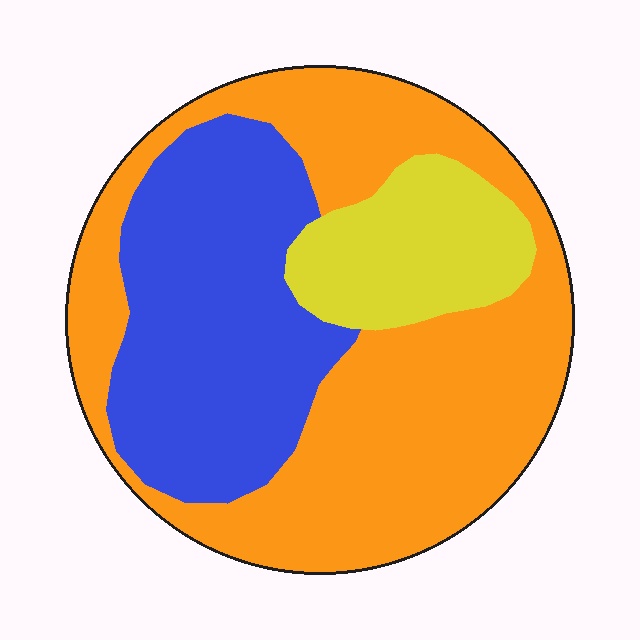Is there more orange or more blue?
Orange.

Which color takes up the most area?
Orange, at roughly 55%.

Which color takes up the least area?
Yellow, at roughly 15%.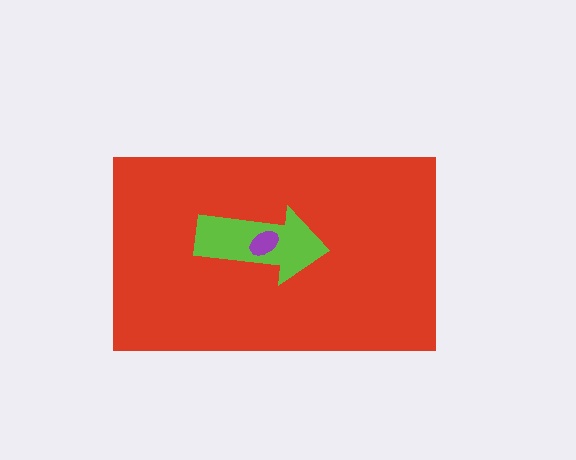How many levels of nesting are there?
3.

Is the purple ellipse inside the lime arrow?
Yes.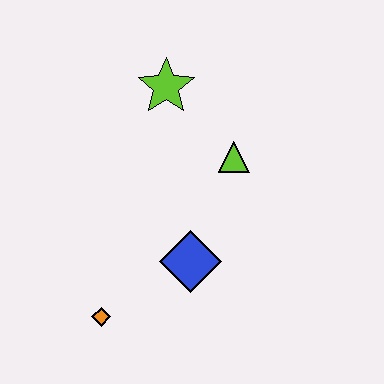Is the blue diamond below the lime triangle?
Yes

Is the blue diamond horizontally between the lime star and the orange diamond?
No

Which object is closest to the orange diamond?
The blue diamond is closest to the orange diamond.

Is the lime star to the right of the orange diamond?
Yes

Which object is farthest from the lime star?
The orange diamond is farthest from the lime star.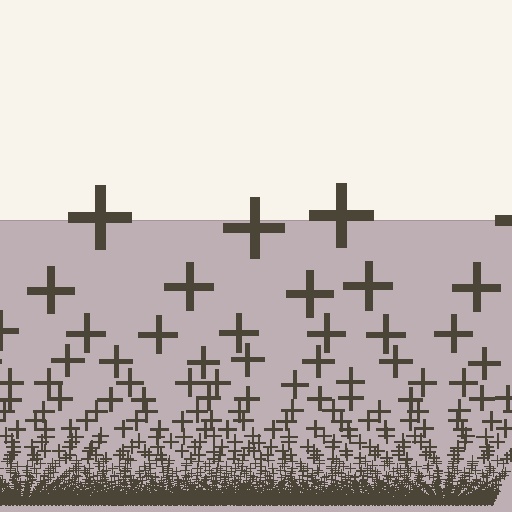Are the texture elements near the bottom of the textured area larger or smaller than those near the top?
Smaller. The gradient is inverted — elements near the bottom are smaller and denser.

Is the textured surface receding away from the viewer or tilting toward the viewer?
The surface appears to tilt toward the viewer. Texture elements get larger and sparser toward the top.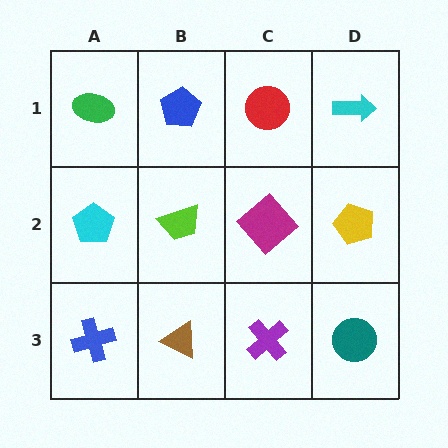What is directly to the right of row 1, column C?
A cyan arrow.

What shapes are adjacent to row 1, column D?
A yellow pentagon (row 2, column D), a red circle (row 1, column C).